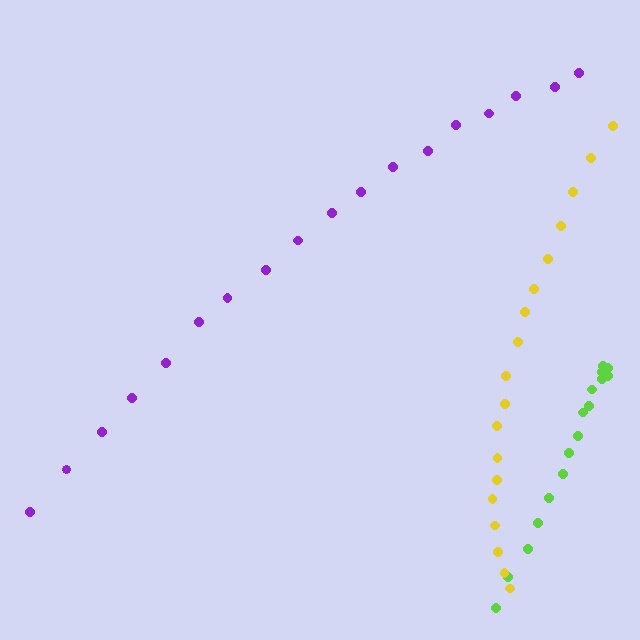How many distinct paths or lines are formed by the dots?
There are 3 distinct paths.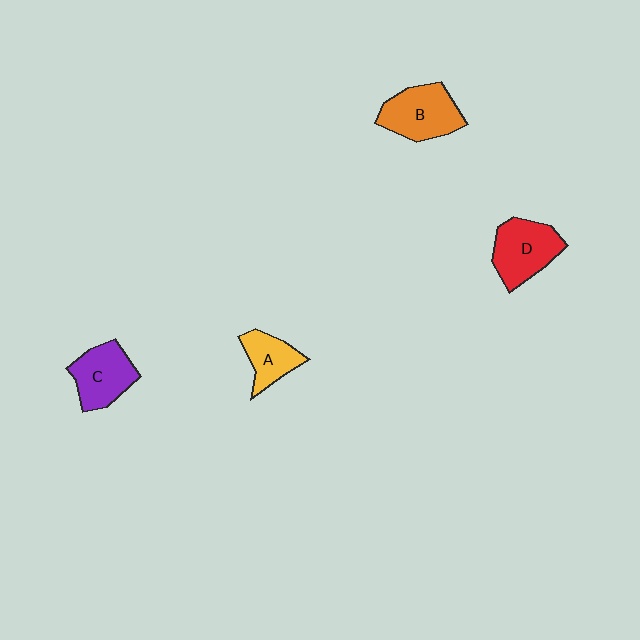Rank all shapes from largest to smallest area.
From largest to smallest: B (orange), D (red), C (purple), A (yellow).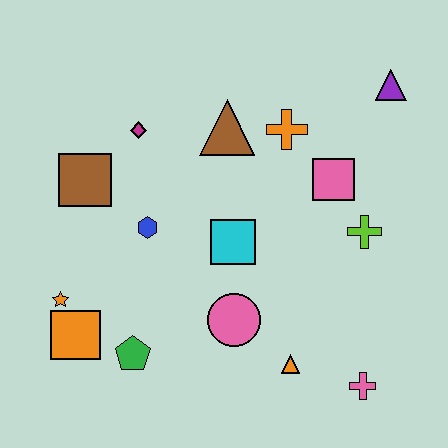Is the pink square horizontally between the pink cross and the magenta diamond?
Yes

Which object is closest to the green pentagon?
The orange square is closest to the green pentagon.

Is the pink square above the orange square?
Yes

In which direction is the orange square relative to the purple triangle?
The orange square is to the left of the purple triangle.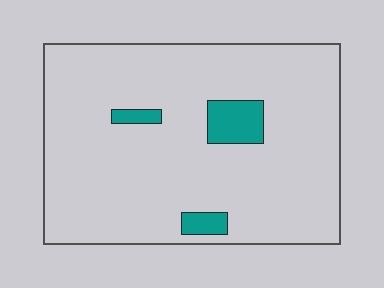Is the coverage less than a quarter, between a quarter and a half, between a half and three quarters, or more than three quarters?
Less than a quarter.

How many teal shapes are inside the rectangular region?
3.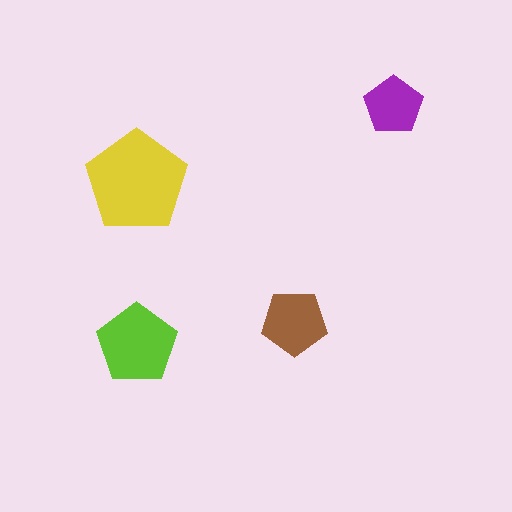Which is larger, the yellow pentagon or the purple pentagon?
The yellow one.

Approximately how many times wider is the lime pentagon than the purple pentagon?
About 1.5 times wider.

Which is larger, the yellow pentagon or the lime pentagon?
The yellow one.